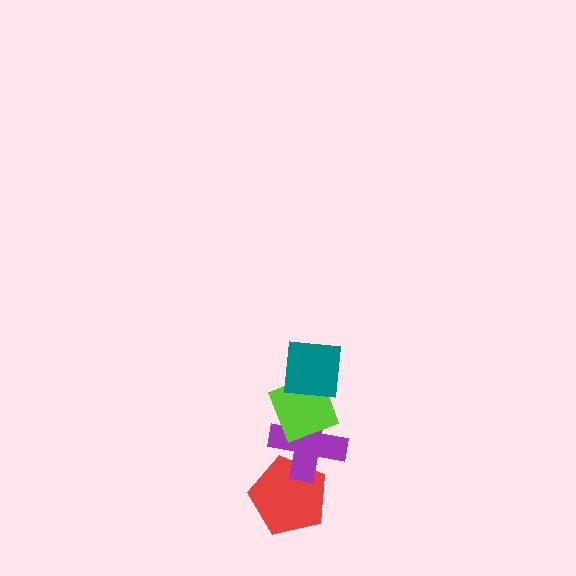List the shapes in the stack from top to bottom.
From top to bottom: the teal square, the lime diamond, the purple cross, the red pentagon.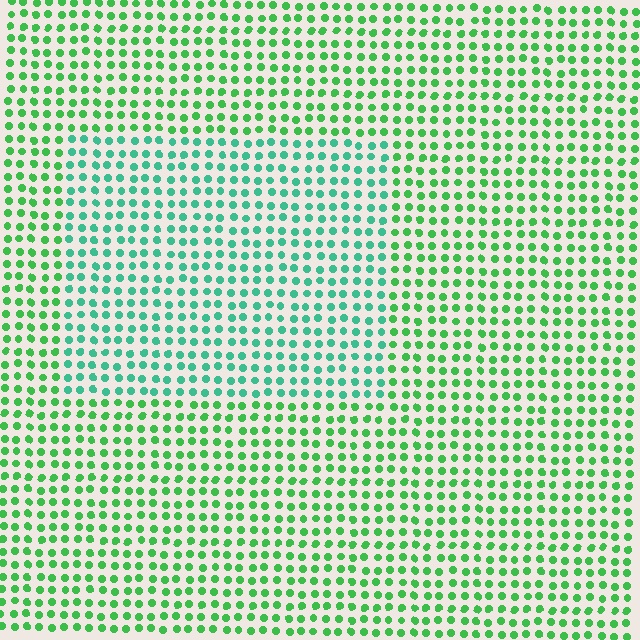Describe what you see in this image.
The image is filled with small green elements in a uniform arrangement. A rectangle-shaped region is visible where the elements are tinted to a slightly different hue, forming a subtle color boundary.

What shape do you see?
I see a rectangle.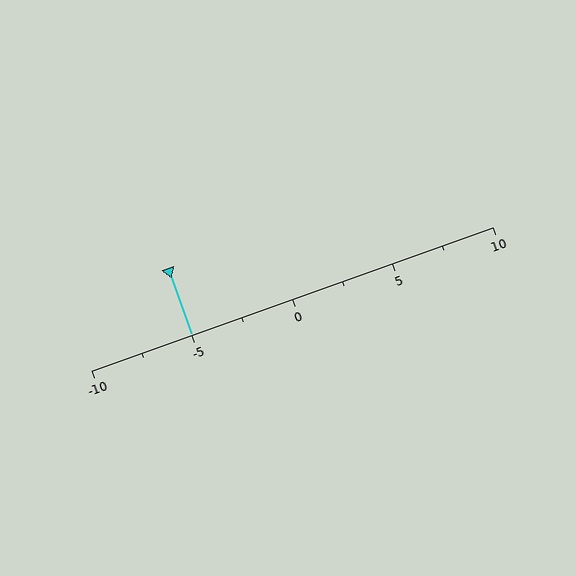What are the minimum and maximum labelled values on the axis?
The axis runs from -10 to 10.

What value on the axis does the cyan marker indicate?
The marker indicates approximately -5.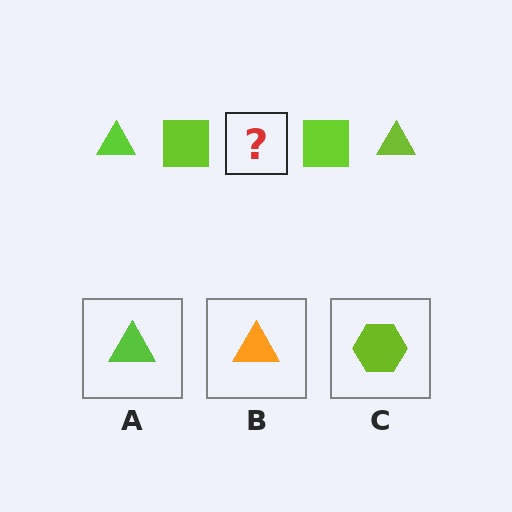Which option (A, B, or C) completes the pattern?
A.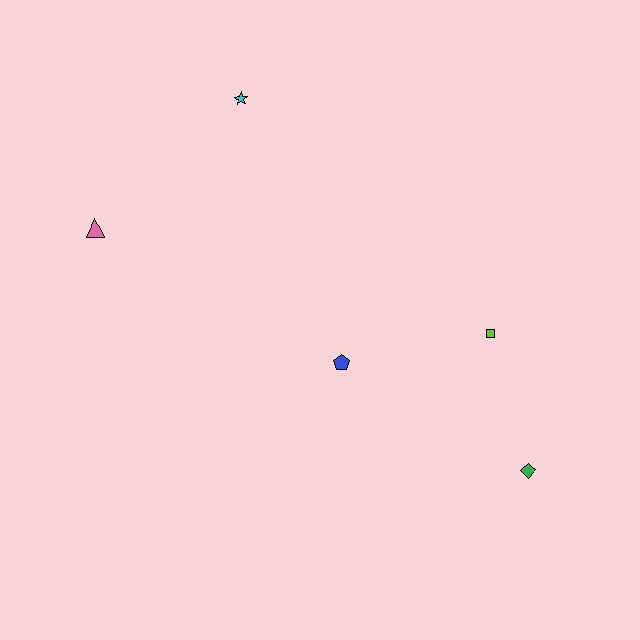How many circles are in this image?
There are no circles.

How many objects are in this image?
There are 5 objects.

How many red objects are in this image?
There are no red objects.